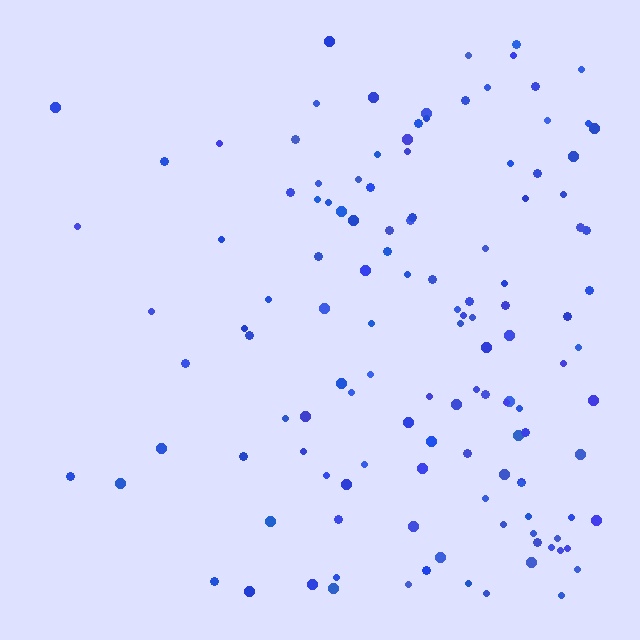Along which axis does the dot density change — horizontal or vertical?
Horizontal.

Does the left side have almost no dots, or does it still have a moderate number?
Still a moderate number, just noticeably fewer than the right.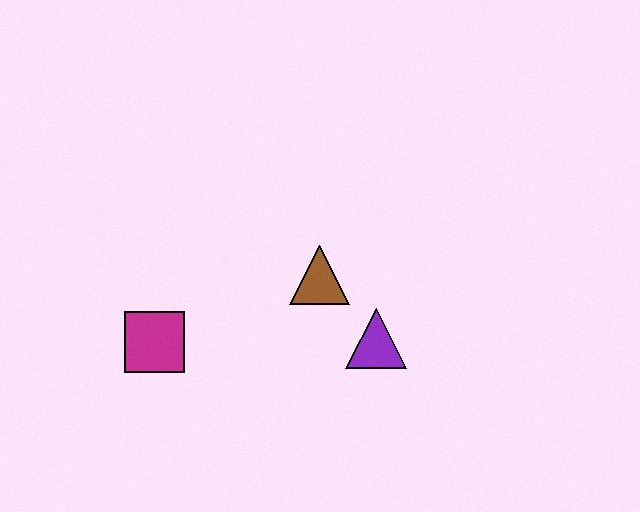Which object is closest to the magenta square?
The brown triangle is closest to the magenta square.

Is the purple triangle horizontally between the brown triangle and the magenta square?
No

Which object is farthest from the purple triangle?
The magenta square is farthest from the purple triangle.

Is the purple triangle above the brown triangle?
No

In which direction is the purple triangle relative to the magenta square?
The purple triangle is to the right of the magenta square.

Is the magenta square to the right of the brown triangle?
No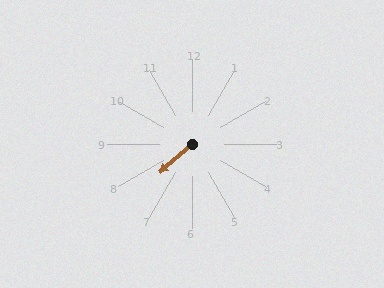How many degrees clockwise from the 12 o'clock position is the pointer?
Approximately 229 degrees.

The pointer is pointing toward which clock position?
Roughly 8 o'clock.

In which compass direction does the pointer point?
Southwest.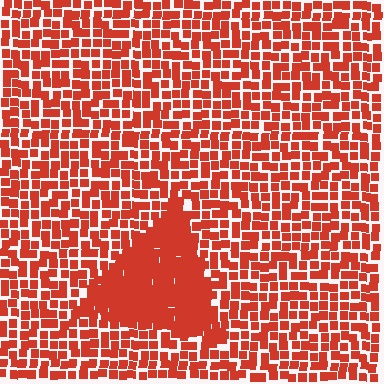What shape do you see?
I see a triangle.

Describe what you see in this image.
The image contains small red elements arranged at two different densities. A triangle-shaped region is visible where the elements are more densely packed than the surrounding area.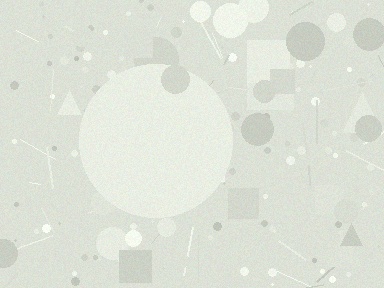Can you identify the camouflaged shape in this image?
The camouflaged shape is a circle.